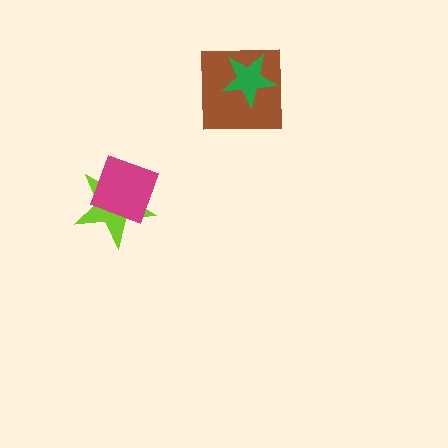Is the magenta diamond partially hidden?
No, no other shape covers it.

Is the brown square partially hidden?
Yes, it is partially covered by another shape.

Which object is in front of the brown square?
The green star is in front of the brown square.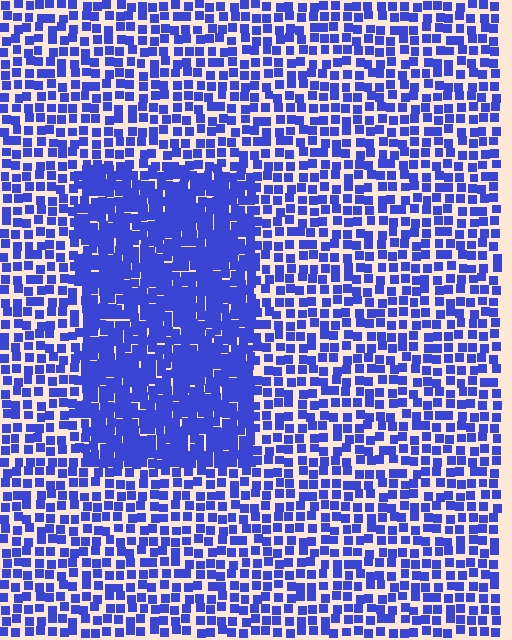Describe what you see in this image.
The image contains small blue elements arranged at two different densities. A rectangle-shaped region is visible where the elements are more densely packed than the surrounding area.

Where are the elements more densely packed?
The elements are more densely packed inside the rectangle boundary.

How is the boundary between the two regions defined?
The boundary is defined by a change in element density (approximately 1.9x ratio). All elements are the same color, size, and shape.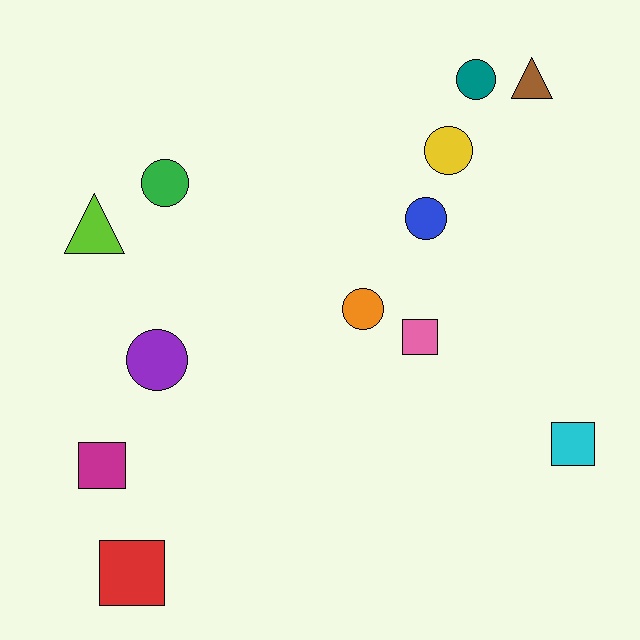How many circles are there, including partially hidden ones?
There are 6 circles.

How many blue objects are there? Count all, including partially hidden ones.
There is 1 blue object.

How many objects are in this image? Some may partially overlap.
There are 12 objects.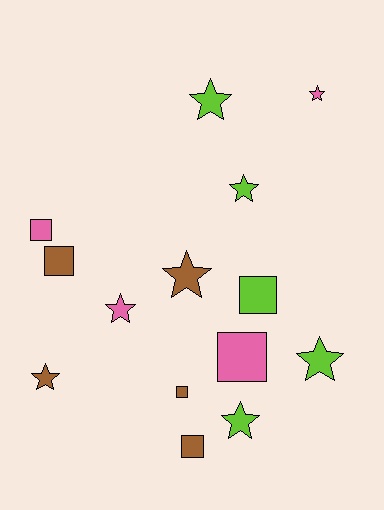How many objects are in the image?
There are 14 objects.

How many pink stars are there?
There are 2 pink stars.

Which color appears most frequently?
Lime, with 5 objects.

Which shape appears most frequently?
Star, with 8 objects.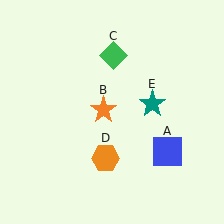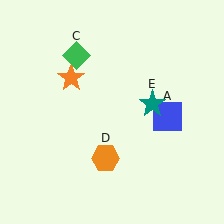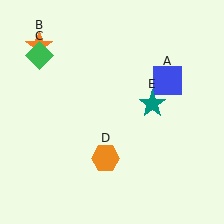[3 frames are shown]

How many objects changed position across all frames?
3 objects changed position: blue square (object A), orange star (object B), green diamond (object C).